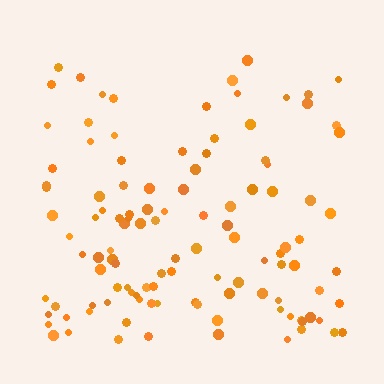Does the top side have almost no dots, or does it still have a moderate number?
Still a moderate number, just noticeably fewer than the bottom.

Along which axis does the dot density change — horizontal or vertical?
Vertical.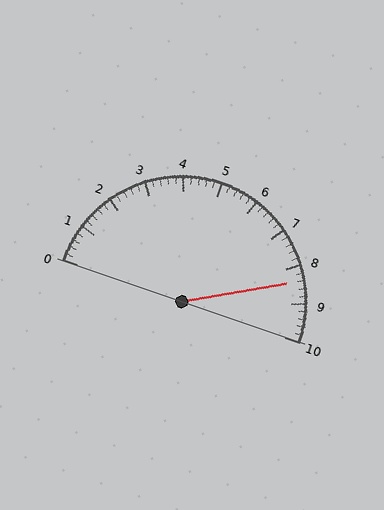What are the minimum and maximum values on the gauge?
The gauge ranges from 0 to 10.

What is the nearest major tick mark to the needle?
The nearest major tick mark is 8.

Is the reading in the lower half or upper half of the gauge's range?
The reading is in the upper half of the range (0 to 10).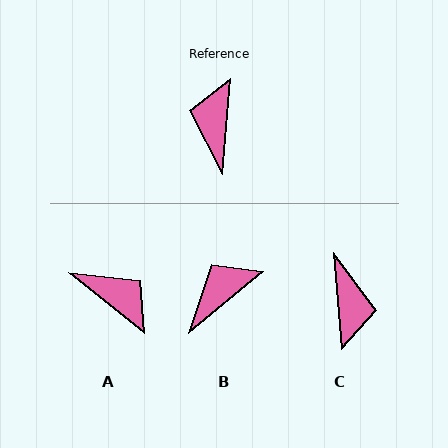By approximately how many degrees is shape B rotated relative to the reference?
Approximately 46 degrees clockwise.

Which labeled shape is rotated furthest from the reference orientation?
C, about 170 degrees away.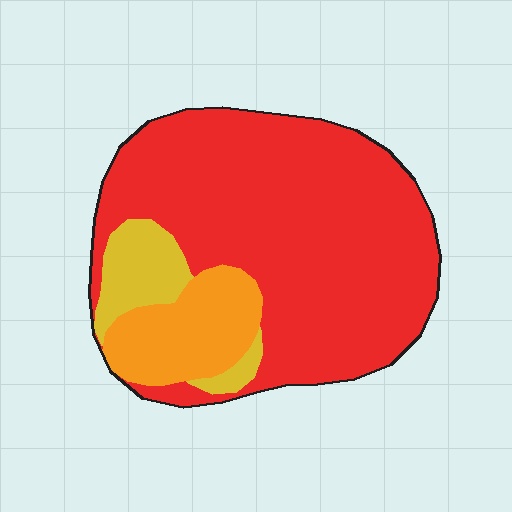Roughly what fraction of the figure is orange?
Orange takes up about one sixth (1/6) of the figure.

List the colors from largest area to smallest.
From largest to smallest: red, orange, yellow.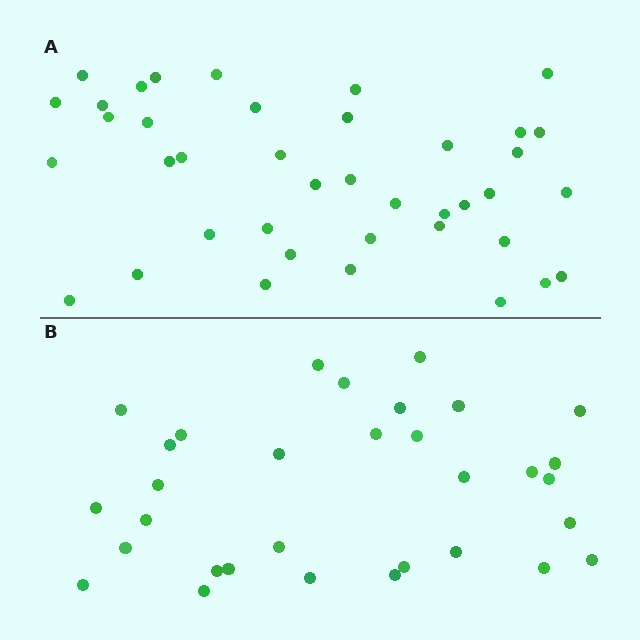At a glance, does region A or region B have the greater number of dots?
Region A (the top region) has more dots.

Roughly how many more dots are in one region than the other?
Region A has roughly 8 or so more dots than region B.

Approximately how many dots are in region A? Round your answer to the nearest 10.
About 40 dots.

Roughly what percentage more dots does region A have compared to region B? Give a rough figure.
About 25% more.